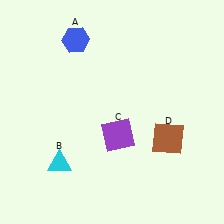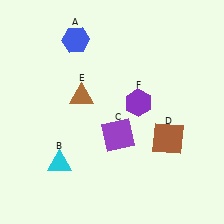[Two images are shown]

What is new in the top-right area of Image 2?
A purple hexagon (F) was added in the top-right area of Image 2.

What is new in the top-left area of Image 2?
A brown triangle (E) was added in the top-left area of Image 2.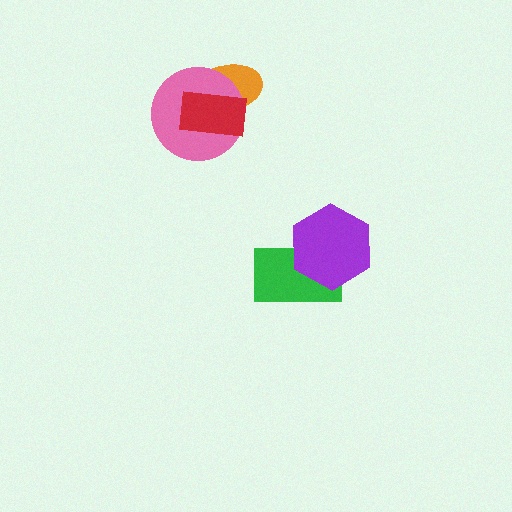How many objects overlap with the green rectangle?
1 object overlaps with the green rectangle.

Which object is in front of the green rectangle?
The purple hexagon is in front of the green rectangle.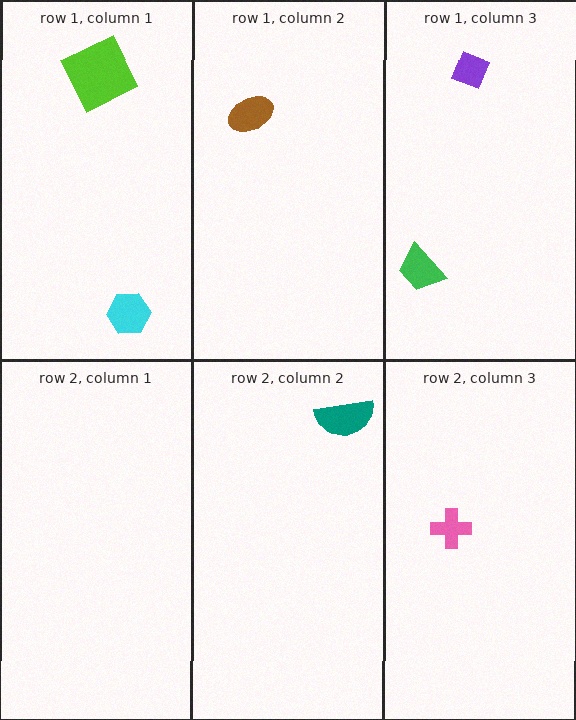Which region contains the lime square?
The row 1, column 1 region.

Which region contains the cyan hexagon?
The row 1, column 1 region.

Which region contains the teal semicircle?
The row 2, column 2 region.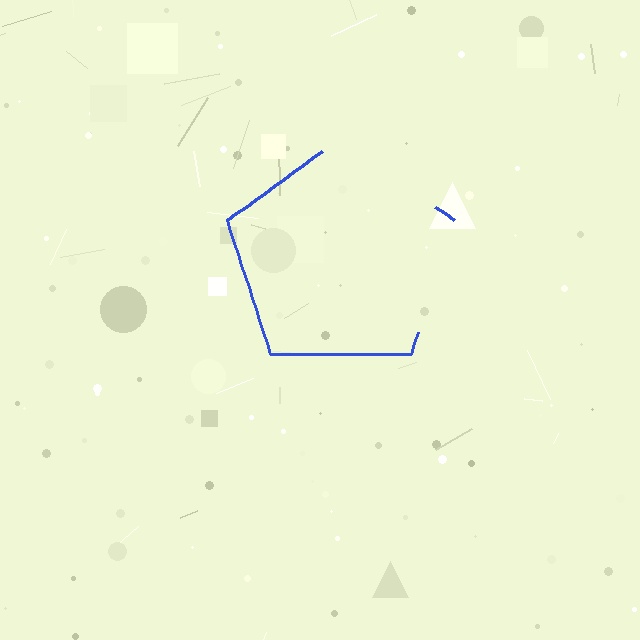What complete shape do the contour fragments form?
The contour fragments form a pentagon.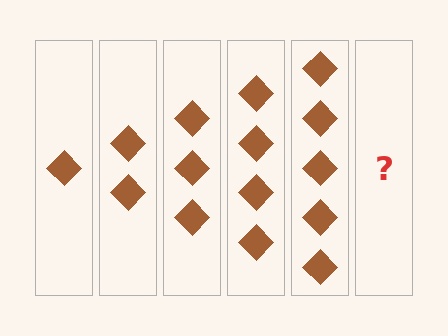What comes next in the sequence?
The next element should be 6 diamonds.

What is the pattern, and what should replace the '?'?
The pattern is that each step adds one more diamond. The '?' should be 6 diamonds.